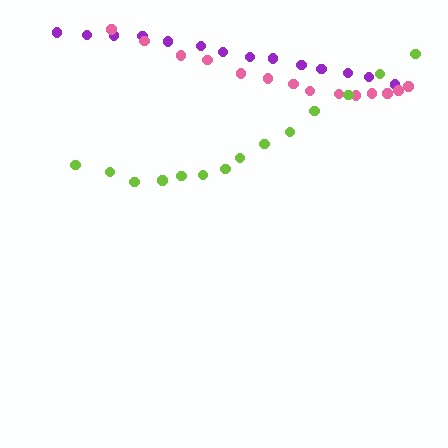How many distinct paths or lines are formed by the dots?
There are 3 distinct paths.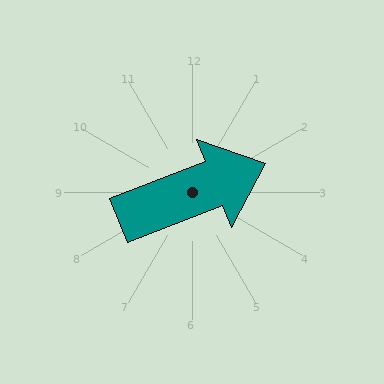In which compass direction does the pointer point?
East.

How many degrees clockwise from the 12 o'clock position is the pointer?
Approximately 69 degrees.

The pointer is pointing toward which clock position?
Roughly 2 o'clock.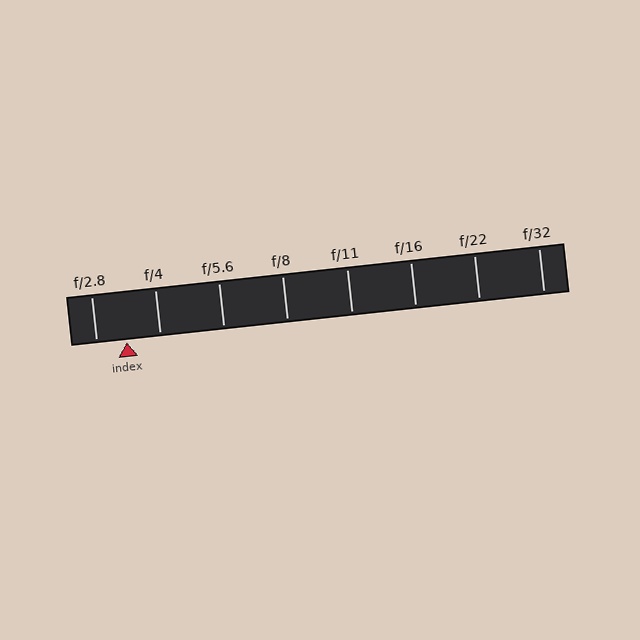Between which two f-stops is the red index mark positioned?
The index mark is between f/2.8 and f/4.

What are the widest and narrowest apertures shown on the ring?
The widest aperture shown is f/2.8 and the narrowest is f/32.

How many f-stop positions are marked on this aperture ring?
There are 8 f-stop positions marked.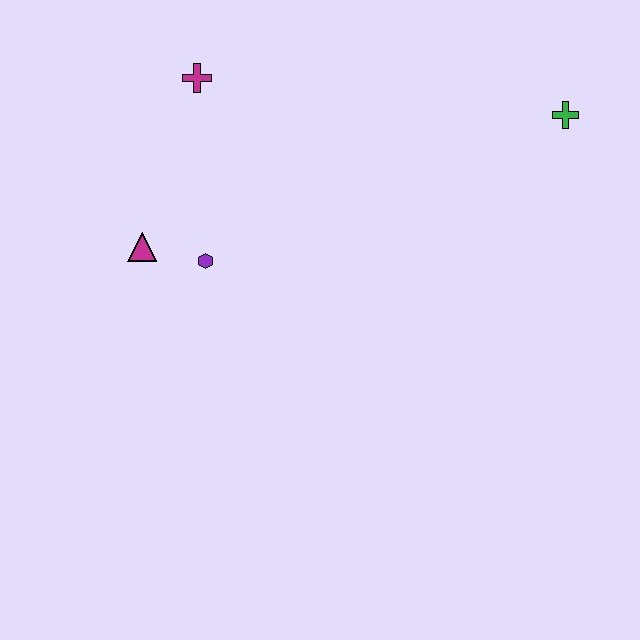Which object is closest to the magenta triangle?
The purple hexagon is closest to the magenta triangle.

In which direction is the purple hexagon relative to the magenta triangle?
The purple hexagon is to the right of the magenta triangle.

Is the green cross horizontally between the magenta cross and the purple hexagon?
No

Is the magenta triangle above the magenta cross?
No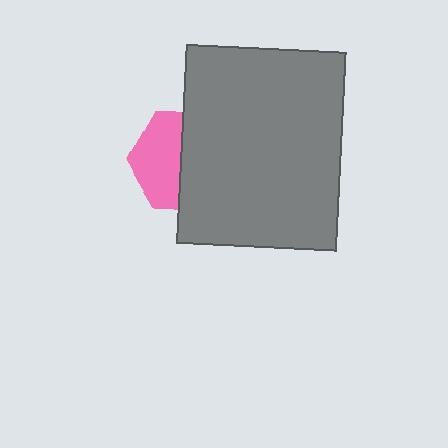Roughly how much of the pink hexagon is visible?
About half of it is visible (roughly 48%).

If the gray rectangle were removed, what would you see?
You would see the complete pink hexagon.